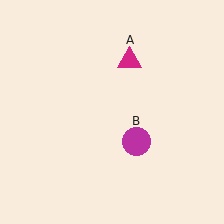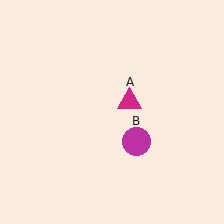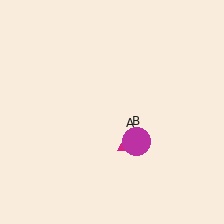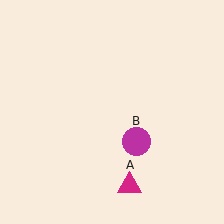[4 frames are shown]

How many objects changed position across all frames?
1 object changed position: magenta triangle (object A).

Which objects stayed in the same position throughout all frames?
Magenta circle (object B) remained stationary.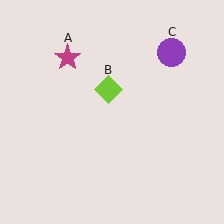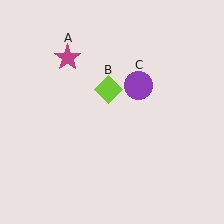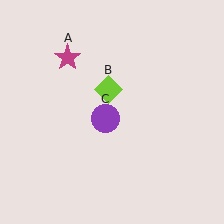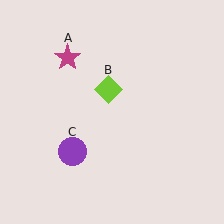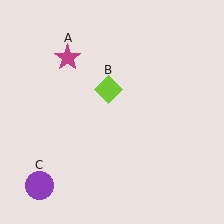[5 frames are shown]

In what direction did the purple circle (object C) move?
The purple circle (object C) moved down and to the left.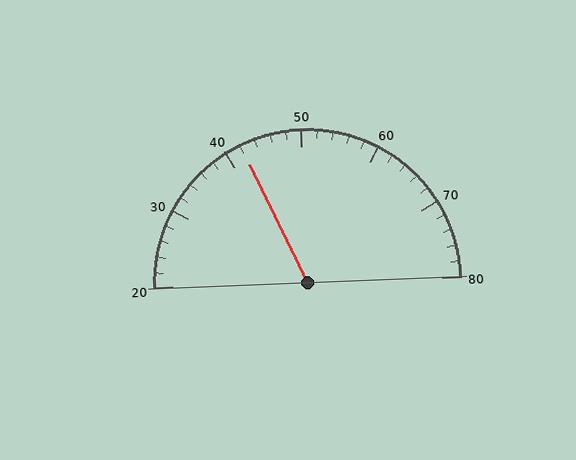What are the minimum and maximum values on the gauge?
The gauge ranges from 20 to 80.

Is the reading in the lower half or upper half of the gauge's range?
The reading is in the lower half of the range (20 to 80).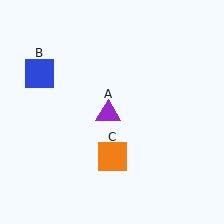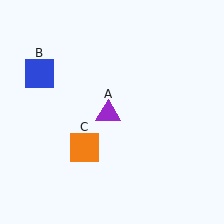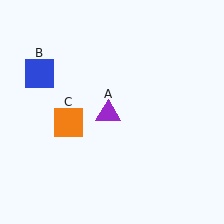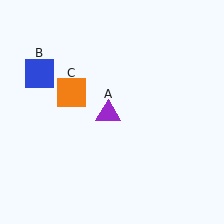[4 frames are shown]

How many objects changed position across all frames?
1 object changed position: orange square (object C).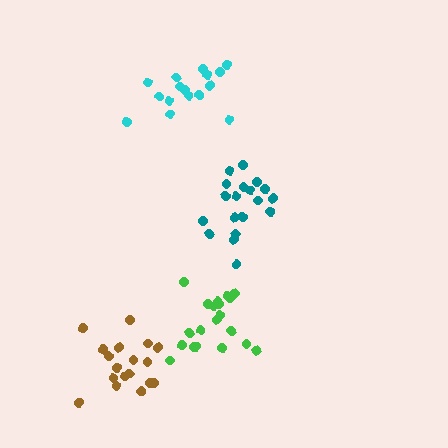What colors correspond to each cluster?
The clusters are colored: green, cyan, teal, brown.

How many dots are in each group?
Group 1: 20 dots, Group 2: 16 dots, Group 3: 19 dots, Group 4: 18 dots (73 total).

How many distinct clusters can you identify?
There are 4 distinct clusters.